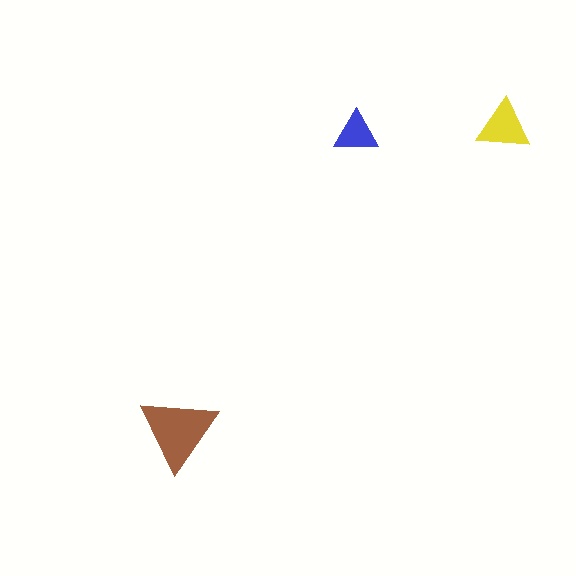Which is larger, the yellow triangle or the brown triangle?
The brown one.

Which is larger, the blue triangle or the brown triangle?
The brown one.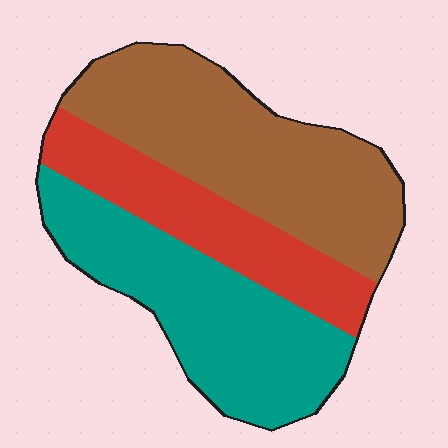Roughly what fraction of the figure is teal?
Teal covers 36% of the figure.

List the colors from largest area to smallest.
From largest to smallest: brown, teal, red.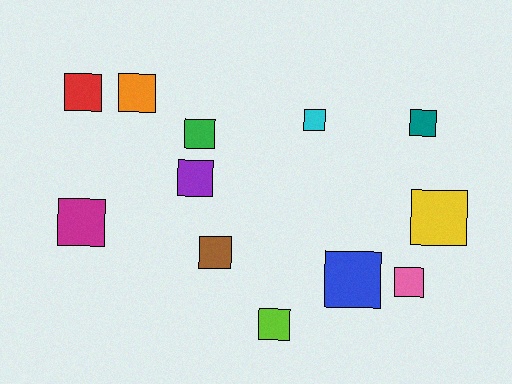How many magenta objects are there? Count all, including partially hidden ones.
There is 1 magenta object.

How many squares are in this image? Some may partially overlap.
There are 12 squares.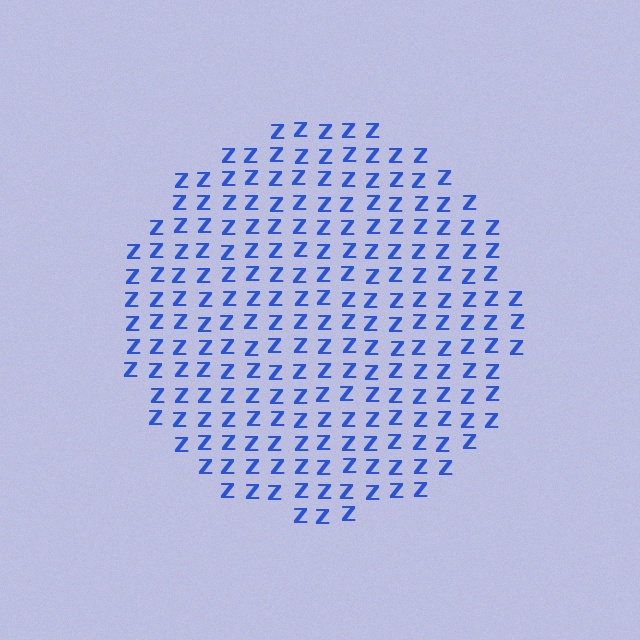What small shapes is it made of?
It is made of small letter Z's.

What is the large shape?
The large shape is a circle.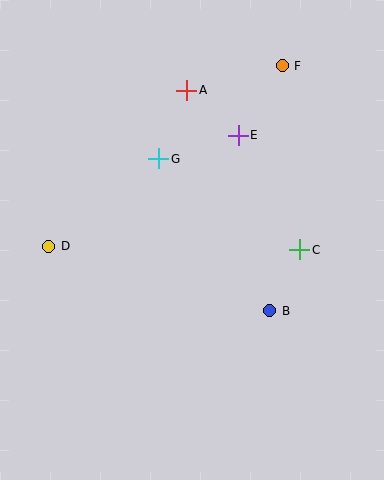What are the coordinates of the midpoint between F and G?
The midpoint between F and G is at (221, 112).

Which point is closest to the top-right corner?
Point F is closest to the top-right corner.